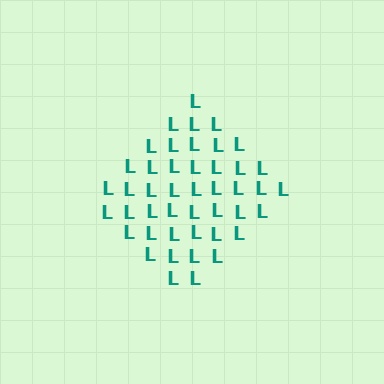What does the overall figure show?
The overall figure shows a diamond.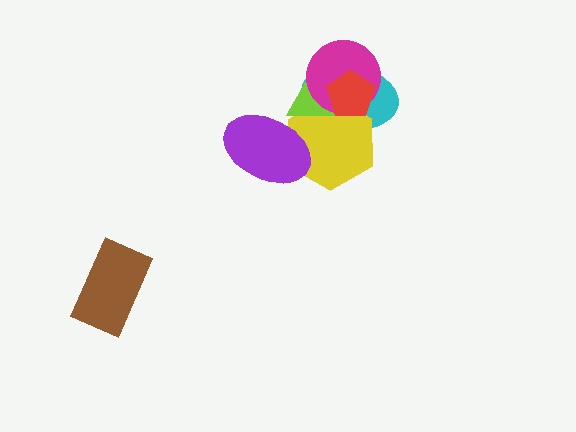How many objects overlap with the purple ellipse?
2 objects overlap with the purple ellipse.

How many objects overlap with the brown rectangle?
0 objects overlap with the brown rectangle.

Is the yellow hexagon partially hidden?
Yes, it is partially covered by another shape.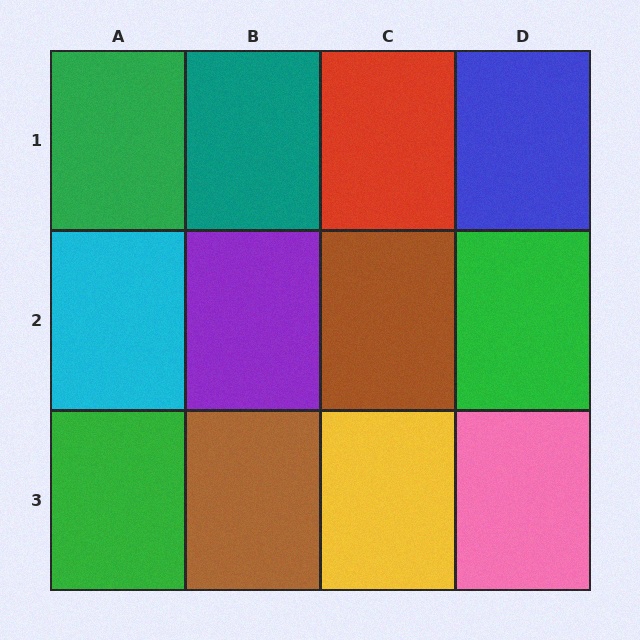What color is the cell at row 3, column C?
Yellow.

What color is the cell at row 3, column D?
Pink.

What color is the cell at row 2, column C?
Brown.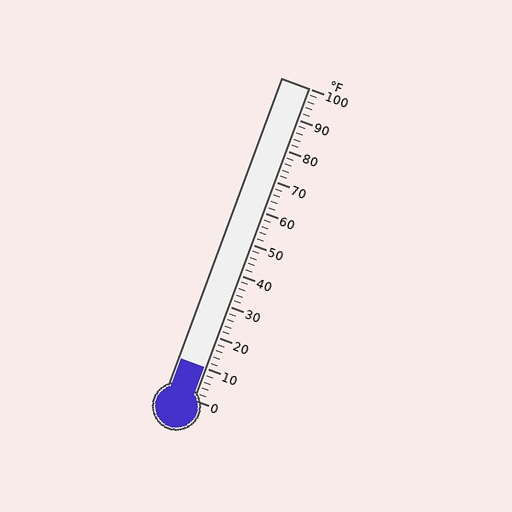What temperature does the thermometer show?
The thermometer shows approximately 10°F.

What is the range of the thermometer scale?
The thermometer scale ranges from 0°F to 100°F.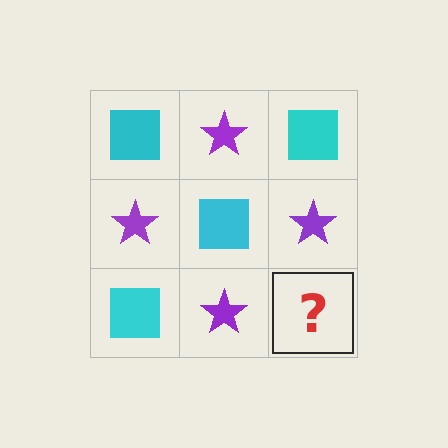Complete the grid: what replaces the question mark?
The question mark should be replaced with a cyan square.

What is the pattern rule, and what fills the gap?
The rule is that it alternates cyan square and purple star in a checkerboard pattern. The gap should be filled with a cyan square.